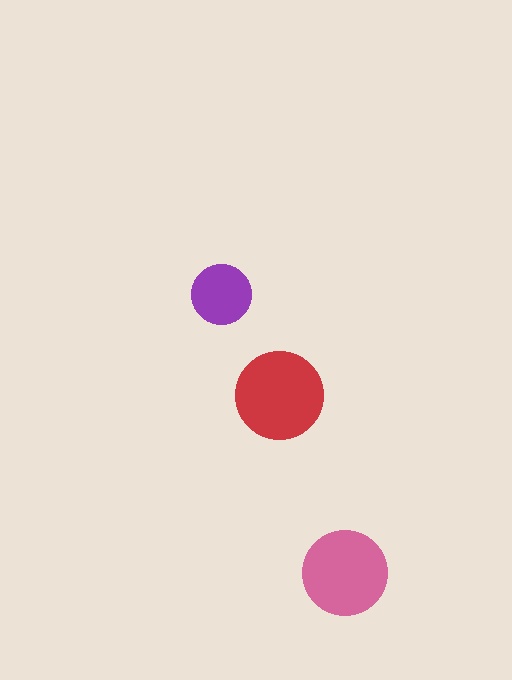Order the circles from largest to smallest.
the red one, the pink one, the purple one.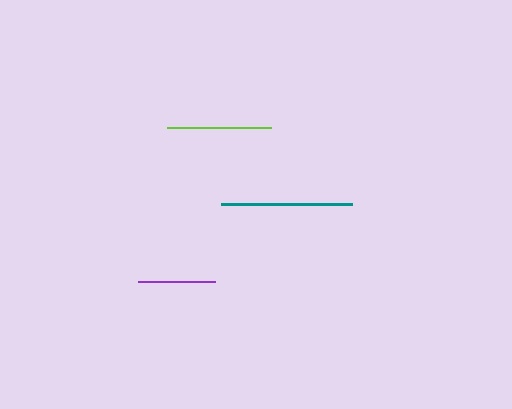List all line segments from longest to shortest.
From longest to shortest: teal, lime, purple.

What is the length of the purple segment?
The purple segment is approximately 77 pixels long.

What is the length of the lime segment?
The lime segment is approximately 105 pixels long.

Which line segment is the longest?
The teal line is the longest at approximately 131 pixels.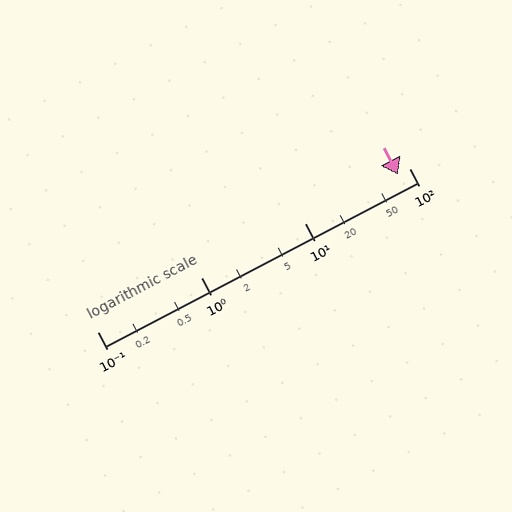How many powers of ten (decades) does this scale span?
The scale spans 3 decades, from 0.1 to 100.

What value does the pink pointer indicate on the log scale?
The pointer indicates approximately 79.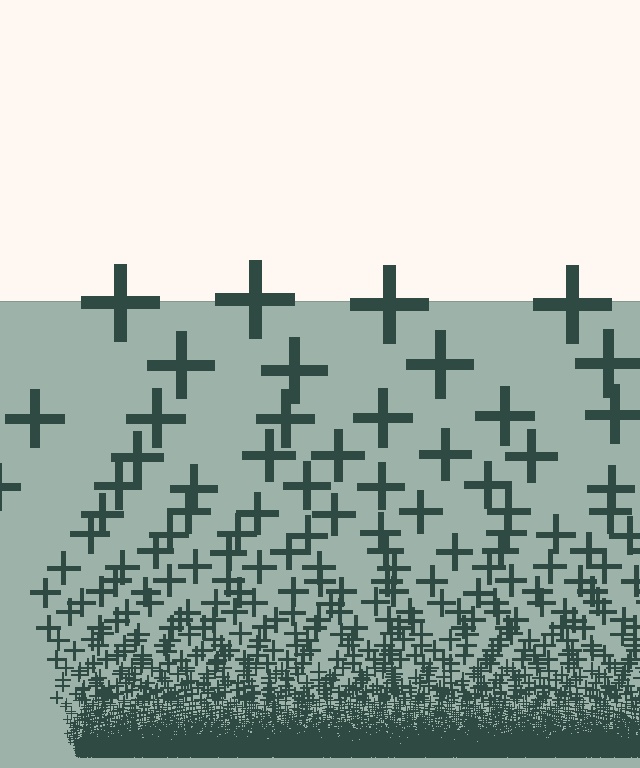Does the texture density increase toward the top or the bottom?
Density increases toward the bottom.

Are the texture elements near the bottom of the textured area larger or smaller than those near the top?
Smaller. The gradient is inverted — elements near the bottom are smaller and denser.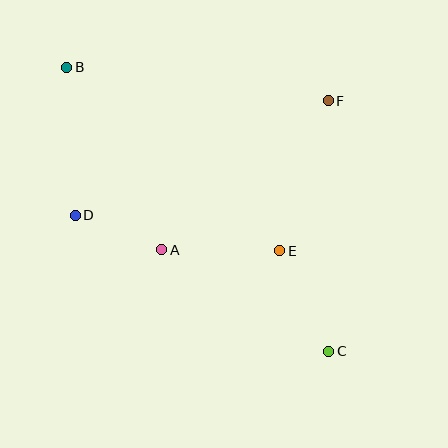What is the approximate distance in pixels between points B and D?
The distance between B and D is approximately 149 pixels.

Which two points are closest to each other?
Points A and D are closest to each other.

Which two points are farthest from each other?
Points B and C are farthest from each other.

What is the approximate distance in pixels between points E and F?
The distance between E and F is approximately 158 pixels.